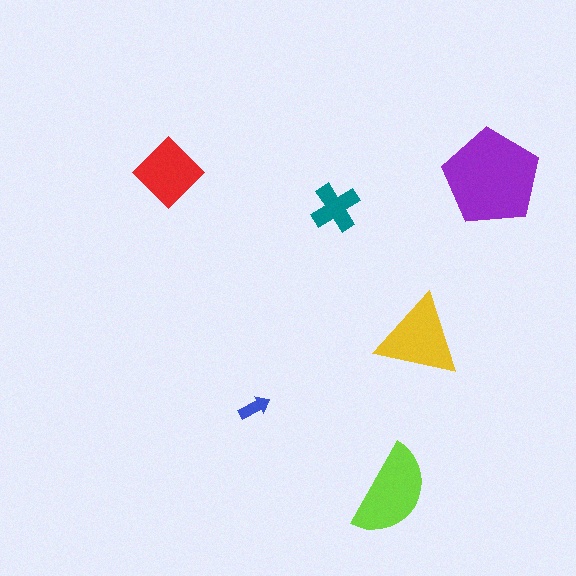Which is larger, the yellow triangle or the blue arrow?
The yellow triangle.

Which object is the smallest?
The blue arrow.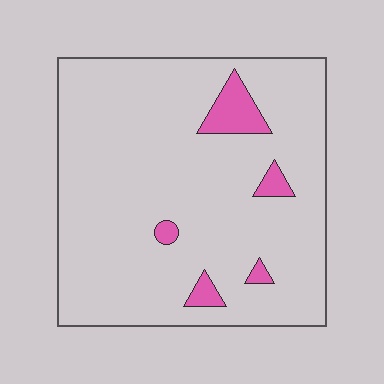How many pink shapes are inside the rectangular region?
5.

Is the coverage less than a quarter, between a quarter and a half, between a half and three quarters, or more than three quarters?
Less than a quarter.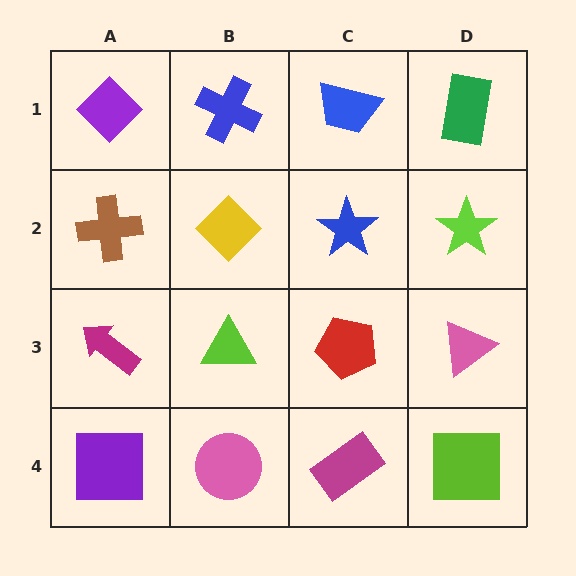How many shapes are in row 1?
4 shapes.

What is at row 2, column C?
A blue star.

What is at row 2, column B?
A yellow diamond.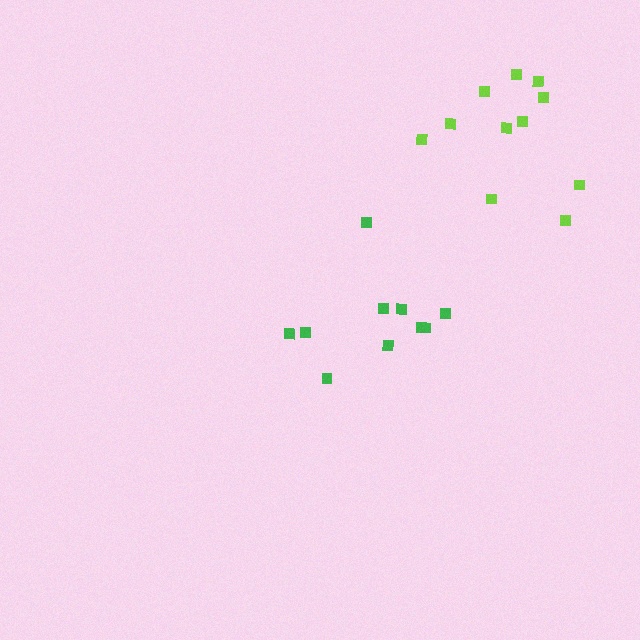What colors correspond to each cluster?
The clusters are colored: green, lime.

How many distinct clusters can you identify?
There are 2 distinct clusters.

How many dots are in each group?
Group 1: 10 dots, Group 2: 11 dots (21 total).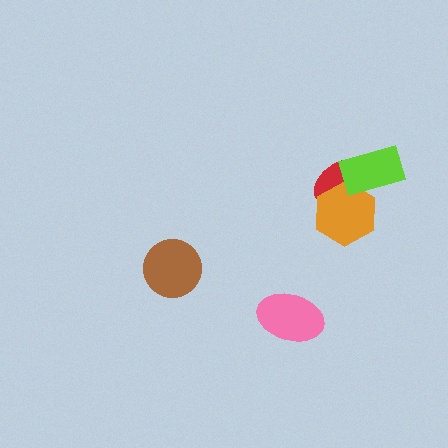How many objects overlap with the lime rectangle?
2 objects overlap with the lime rectangle.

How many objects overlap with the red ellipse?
2 objects overlap with the red ellipse.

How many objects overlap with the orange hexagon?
2 objects overlap with the orange hexagon.